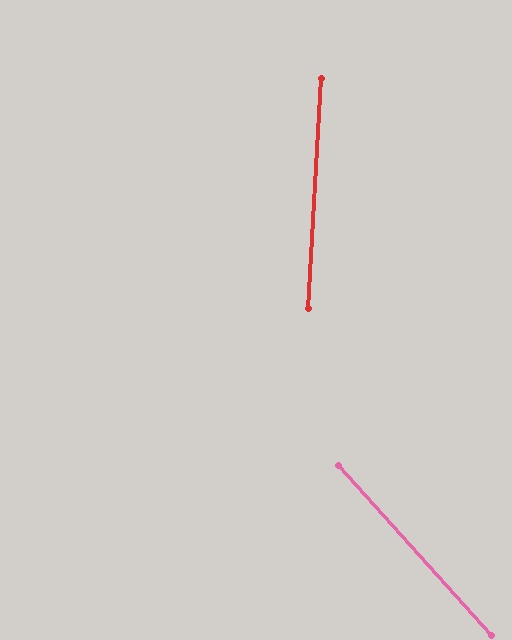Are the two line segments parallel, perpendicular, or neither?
Neither parallel nor perpendicular — they differ by about 45°.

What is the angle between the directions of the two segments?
Approximately 45 degrees.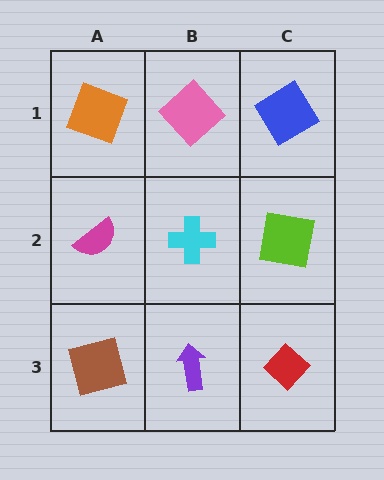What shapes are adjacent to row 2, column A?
An orange square (row 1, column A), a brown square (row 3, column A), a cyan cross (row 2, column B).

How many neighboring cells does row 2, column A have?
3.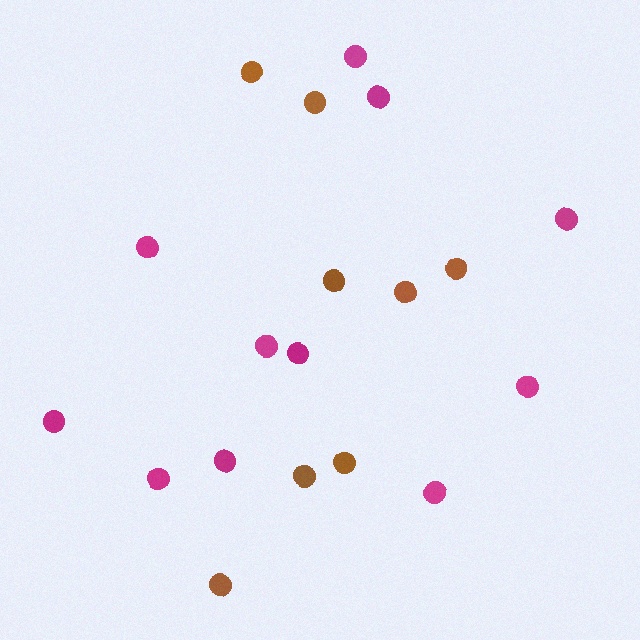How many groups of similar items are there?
There are 2 groups: one group of brown circles (8) and one group of magenta circles (11).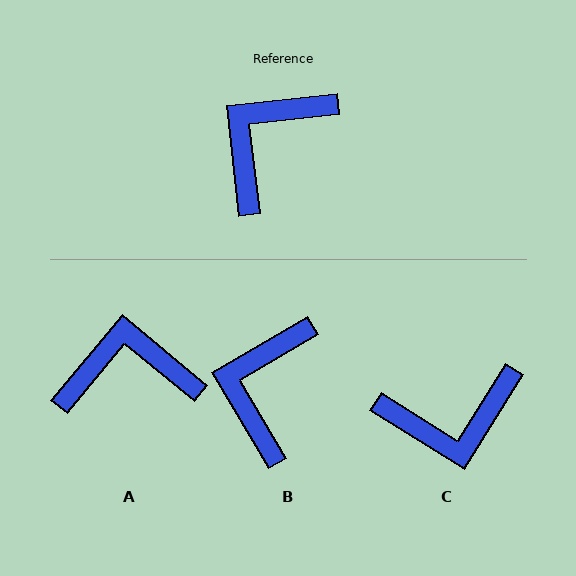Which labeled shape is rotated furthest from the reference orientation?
C, about 142 degrees away.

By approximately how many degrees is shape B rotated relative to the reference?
Approximately 24 degrees counter-clockwise.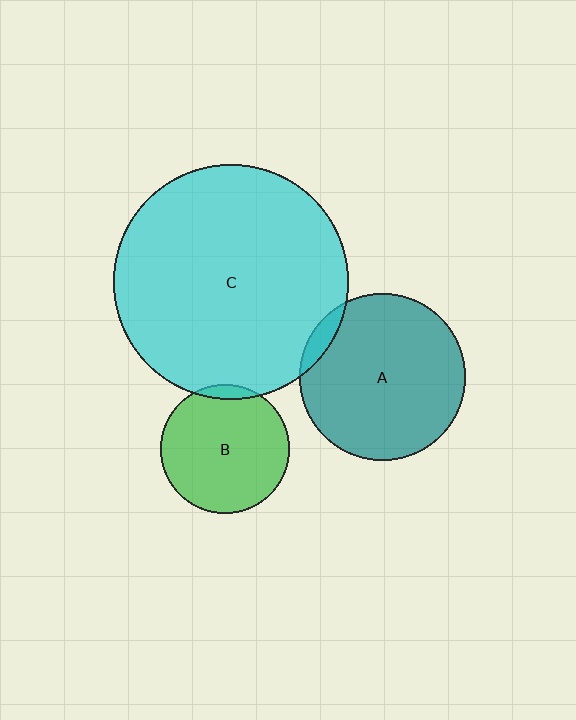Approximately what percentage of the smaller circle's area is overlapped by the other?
Approximately 5%.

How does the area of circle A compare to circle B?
Approximately 1.7 times.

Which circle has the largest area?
Circle C (cyan).